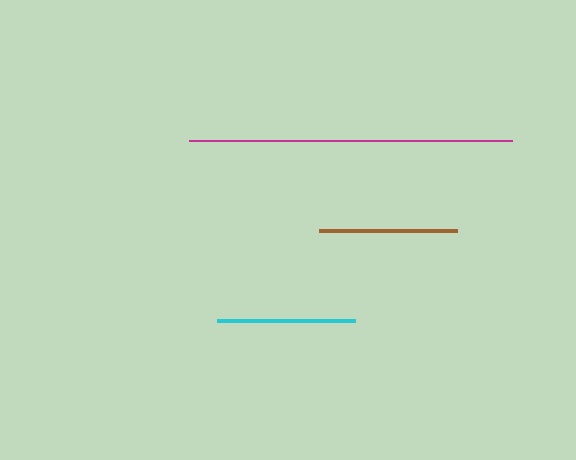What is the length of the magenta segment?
The magenta segment is approximately 323 pixels long.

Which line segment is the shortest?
The cyan line is the shortest at approximately 138 pixels.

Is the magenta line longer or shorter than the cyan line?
The magenta line is longer than the cyan line.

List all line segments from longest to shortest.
From longest to shortest: magenta, brown, cyan.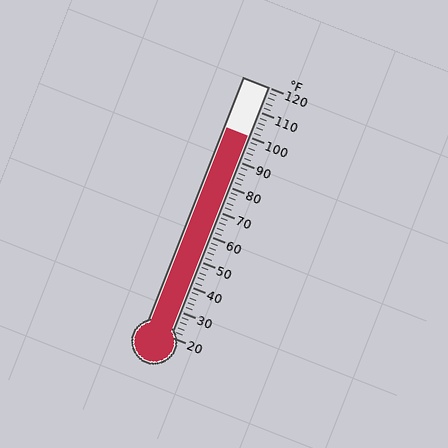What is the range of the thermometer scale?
The thermometer scale ranges from 20°F to 120°F.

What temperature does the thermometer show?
The thermometer shows approximately 100°F.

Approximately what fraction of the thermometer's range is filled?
The thermometer is filled to approximately 80% of its range.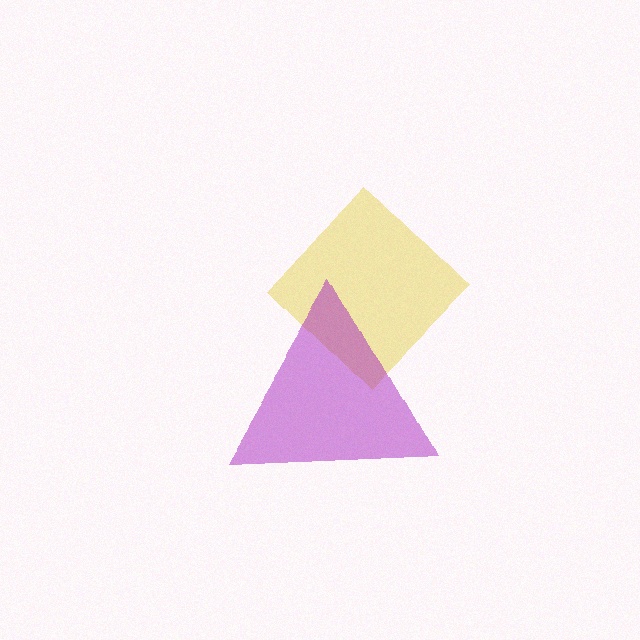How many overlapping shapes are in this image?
There are 2 overlapping shapes in the image.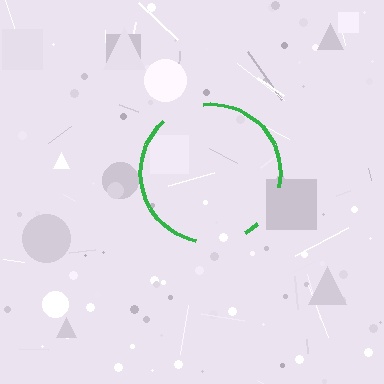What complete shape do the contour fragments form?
The contour fragments form a circle.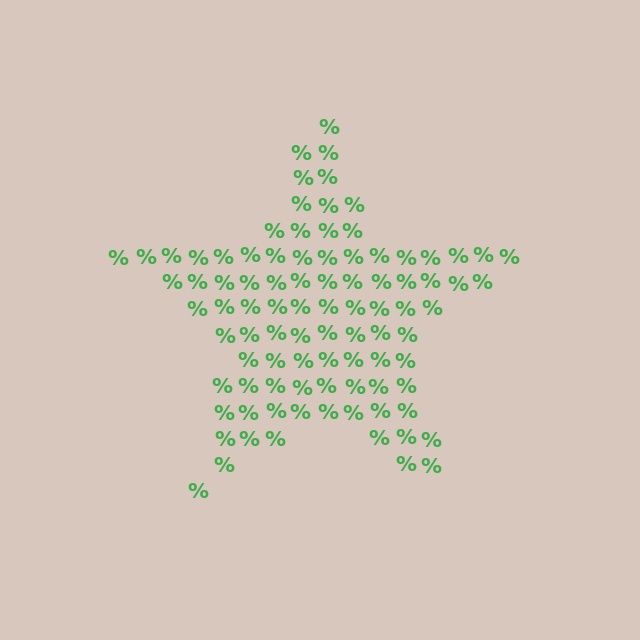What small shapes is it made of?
It is made of small percent signs.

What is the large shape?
The large shape is a star.